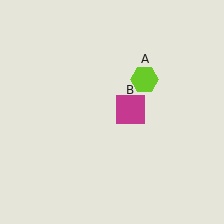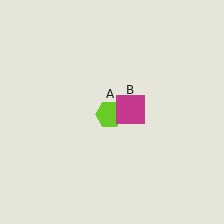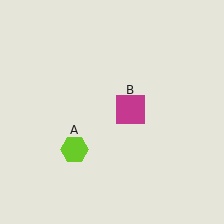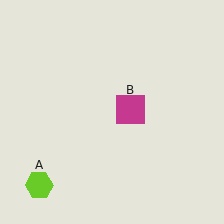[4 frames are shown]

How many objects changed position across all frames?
1 object changed position: lime hexagon (object A).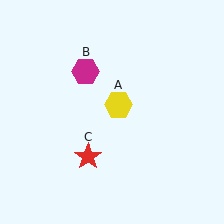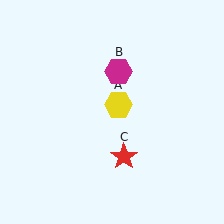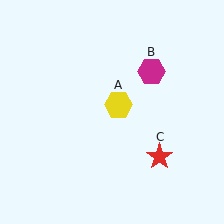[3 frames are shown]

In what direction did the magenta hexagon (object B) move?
The magenta hexagon (object B) moved right.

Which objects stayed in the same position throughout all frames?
Yellow hexagon (object A) remained stationary.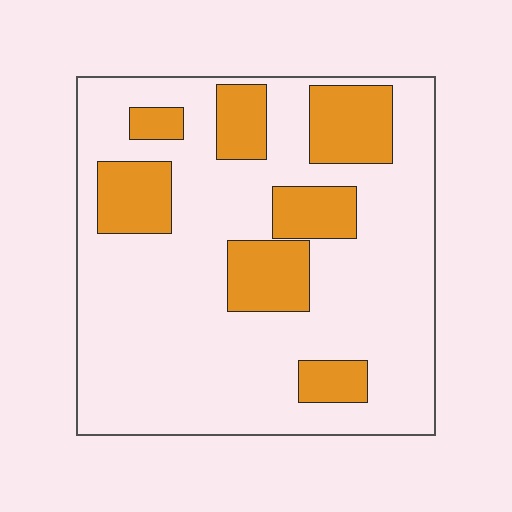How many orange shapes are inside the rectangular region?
7.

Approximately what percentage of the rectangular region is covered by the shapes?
Approximately 25%.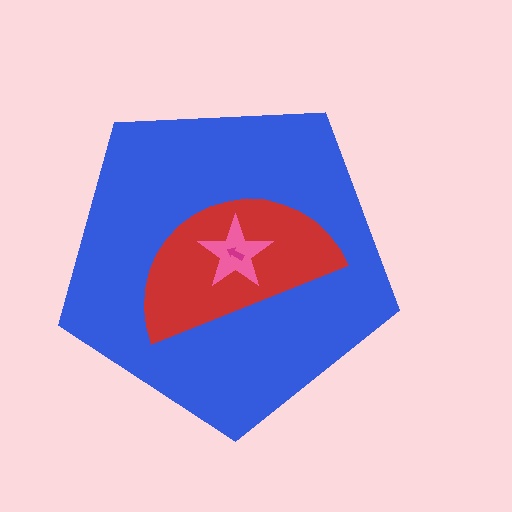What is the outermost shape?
The blue pentagon.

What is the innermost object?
The magenta arrow.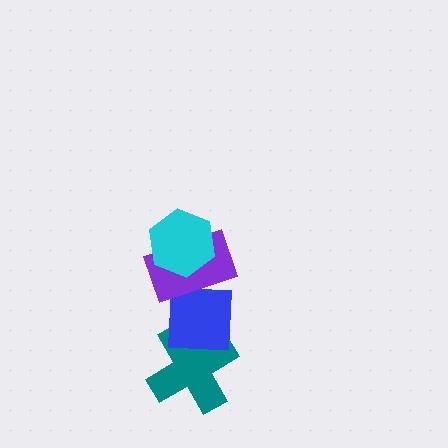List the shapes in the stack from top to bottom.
From top to bottom: the cyan hexagon, the purple rectangle, the blue square, the teal cross.